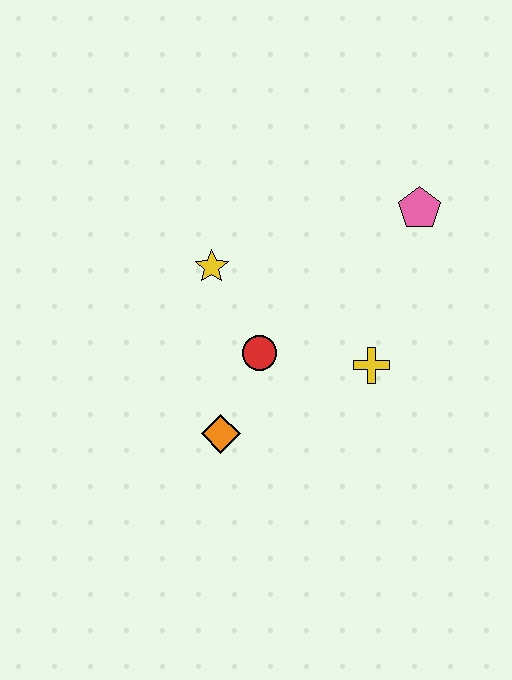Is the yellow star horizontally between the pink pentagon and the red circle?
No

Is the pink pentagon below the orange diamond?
No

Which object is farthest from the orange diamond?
The pink pentagon is farthest from the orange diamond.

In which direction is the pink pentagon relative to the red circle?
The pink pentagon is to the right of the red circle.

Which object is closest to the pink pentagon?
The yellow cross is closest to the pink pentagon.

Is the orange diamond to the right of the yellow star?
Yes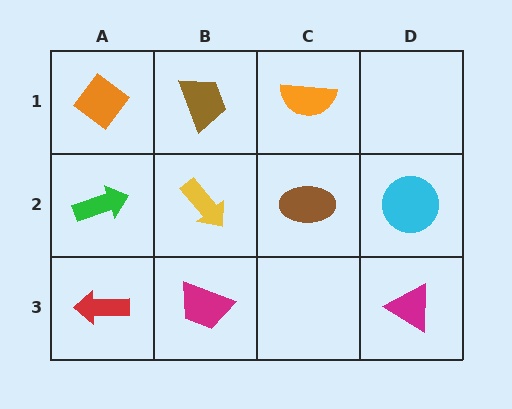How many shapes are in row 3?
3 shapes.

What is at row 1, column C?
An orange semicircle.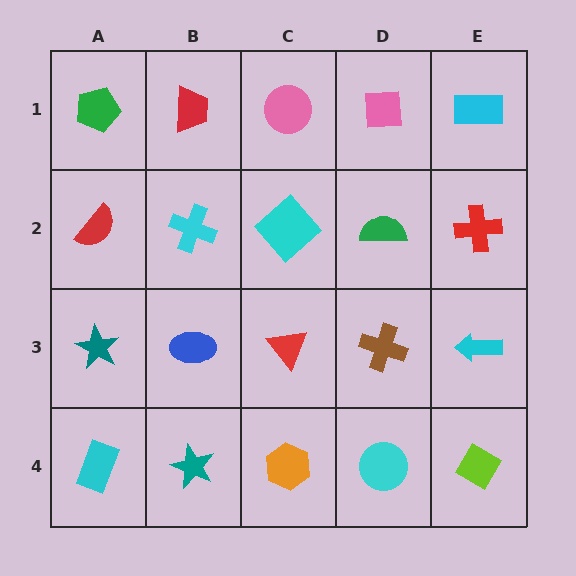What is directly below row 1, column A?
A red semicircle.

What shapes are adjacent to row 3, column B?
A cyan cross (row 2, column B), a teal star (row 4, column B), a teal star (row 3, column A), a red triangle (row 3, column C).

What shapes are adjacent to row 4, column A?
A teal star (row 3, column A), a teal star (row 4, column B).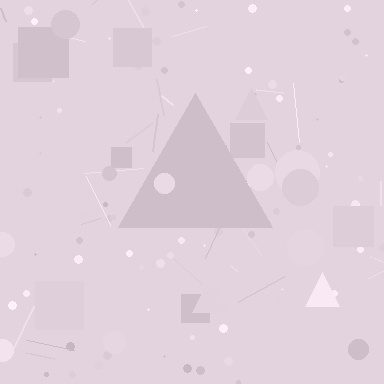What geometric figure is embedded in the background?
A triangle is embedded in the background.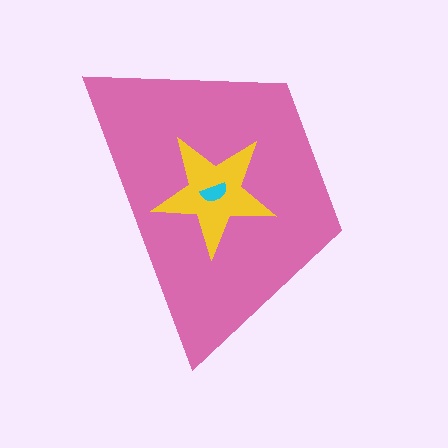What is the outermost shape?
The pink trapezoid.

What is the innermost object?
The cyan semicircle.